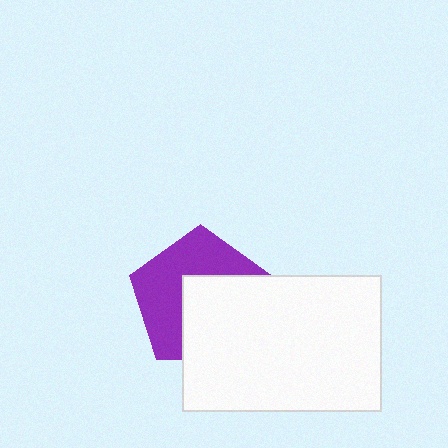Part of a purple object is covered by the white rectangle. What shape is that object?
It is a pentagon.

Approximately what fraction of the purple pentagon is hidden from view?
Roughly 48% of the purple pentagon is hidden behind the white rectangle.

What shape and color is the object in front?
The object in front is a white rectangle.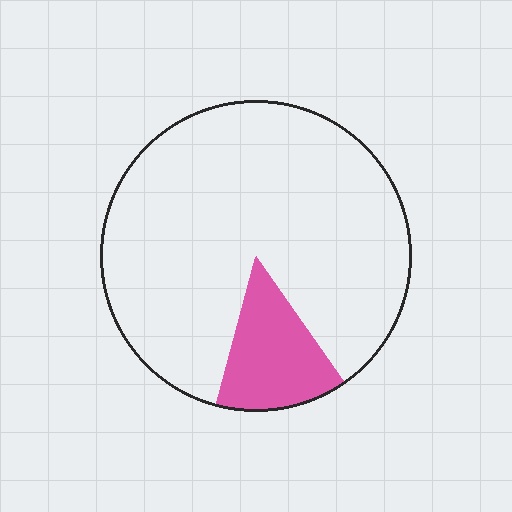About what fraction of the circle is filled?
About one eighth (1/8).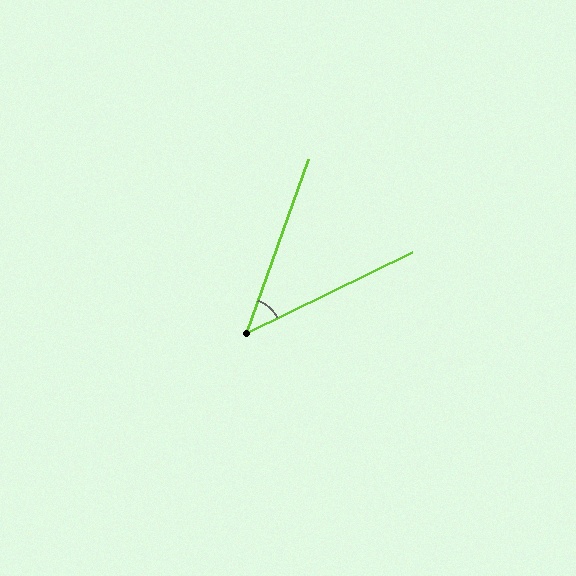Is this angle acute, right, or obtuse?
It is acute.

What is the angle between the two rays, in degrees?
Approximately 45 degrees.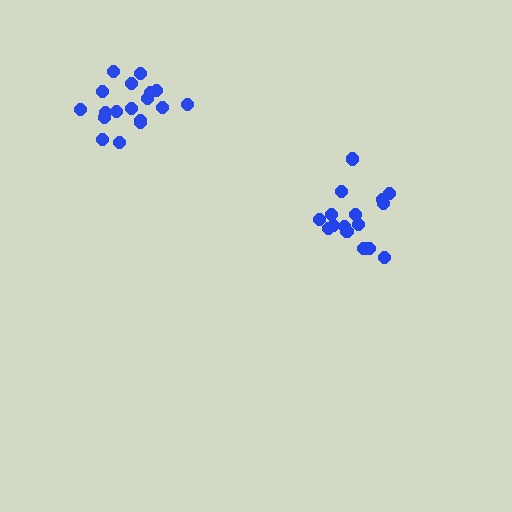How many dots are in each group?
Group 1: 16 dots, Group 2: 18 dots (34 total).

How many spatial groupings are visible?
There are 2 spatial groupings.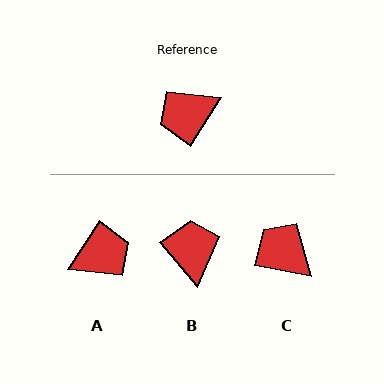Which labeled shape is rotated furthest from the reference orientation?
A, about 180 degrees away.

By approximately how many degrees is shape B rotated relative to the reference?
Approximately 108 degrees clockwise.